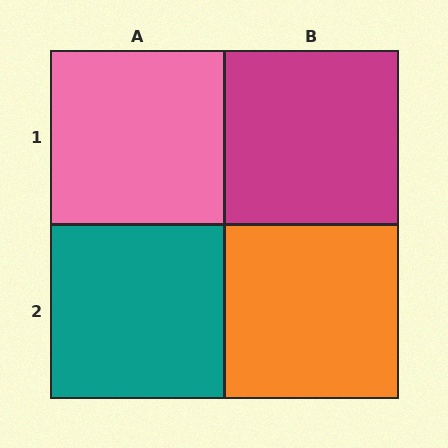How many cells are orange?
1 cell is orange.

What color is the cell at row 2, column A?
Teal.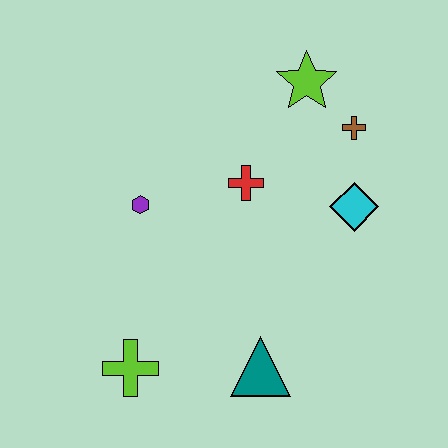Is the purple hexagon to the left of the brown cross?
Yes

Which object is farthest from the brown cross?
The lime cross is farthest from the brown cross.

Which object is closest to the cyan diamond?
The brown cross is closest to the cyan diamond.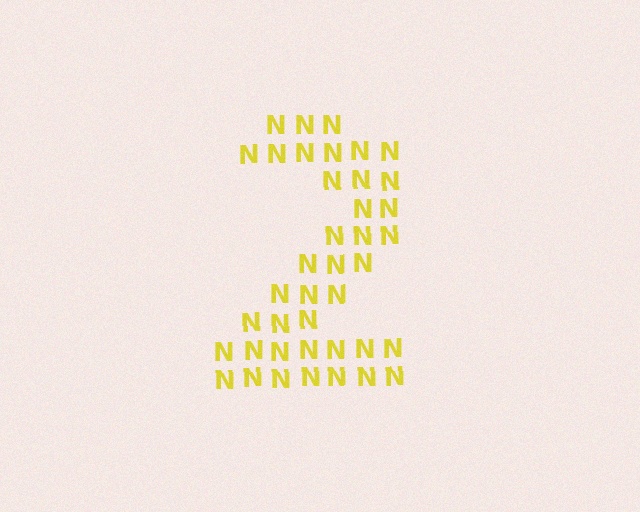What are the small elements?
The small elements are letter N's.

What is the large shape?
The large shape is the digit 2.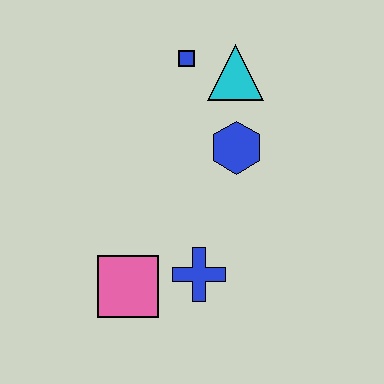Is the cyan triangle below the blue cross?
No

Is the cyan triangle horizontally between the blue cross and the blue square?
No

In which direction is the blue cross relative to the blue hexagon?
The blue cross is below the blue hexagon.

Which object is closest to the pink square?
The blue cross is closest to the pink square.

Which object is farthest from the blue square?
The pink square is farthest from the blue square.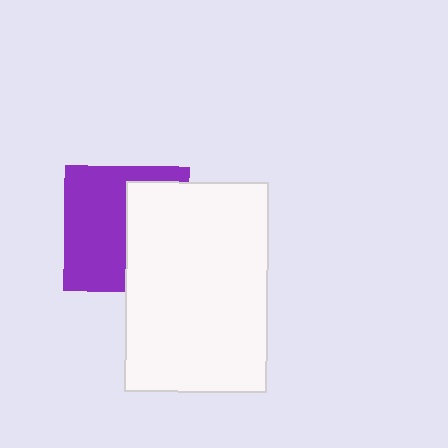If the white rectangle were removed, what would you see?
You would see the complete purple square.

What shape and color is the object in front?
The object in front is a white rectangle.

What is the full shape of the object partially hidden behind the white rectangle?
The partially hidden object is a purple square.